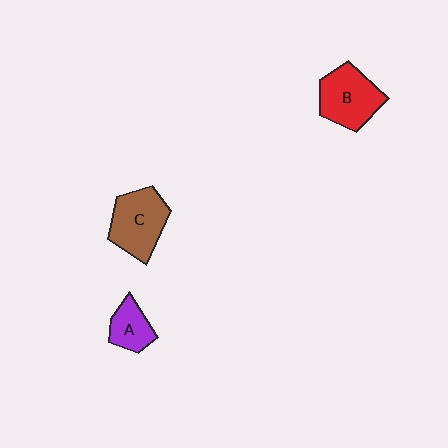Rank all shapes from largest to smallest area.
From largest to smallest: C (brown), B (red), A (purple).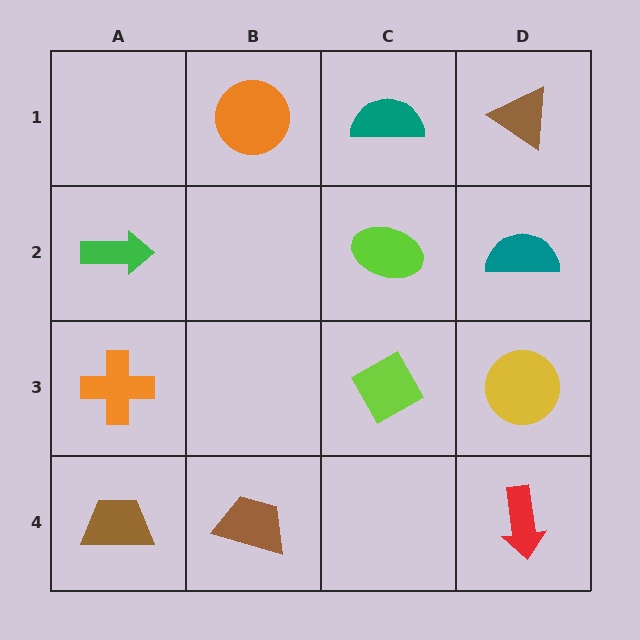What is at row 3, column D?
A yellow circle.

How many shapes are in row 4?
3 shapes.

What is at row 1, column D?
A brown triangle.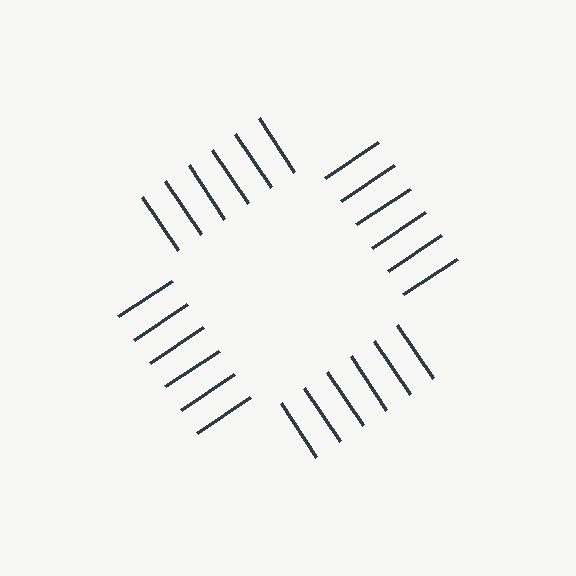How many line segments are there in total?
24 — 6 along each of the 4 edges.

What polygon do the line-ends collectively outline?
An illusory square — the line segments terminate on its edges but no continuous stroke is drawn.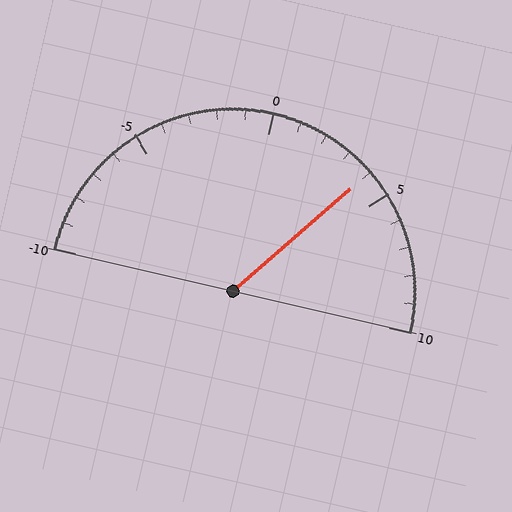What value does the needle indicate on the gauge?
The needle indicates approximately 4.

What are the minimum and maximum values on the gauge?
The gauge ranges from -10 to 10.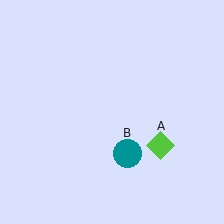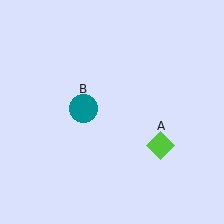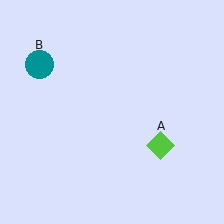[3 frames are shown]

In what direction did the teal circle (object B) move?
The teal circle (object B) moved up and to the left.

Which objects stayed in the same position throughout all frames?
Lime diamond (object A) remained stationary.